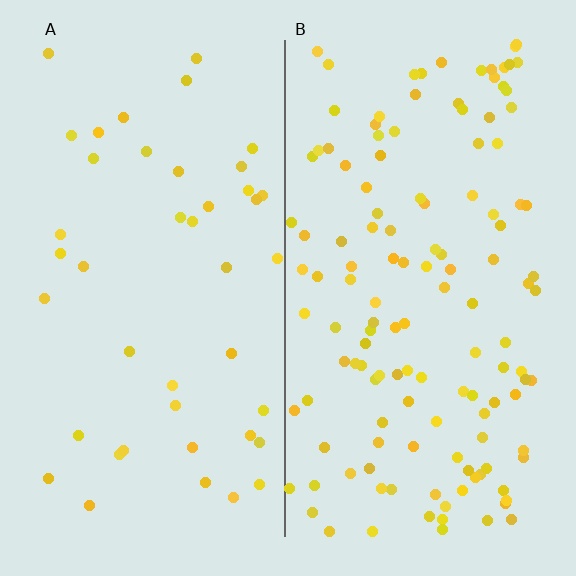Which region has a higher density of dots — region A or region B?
B (the right).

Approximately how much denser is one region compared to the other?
Approximately 3.1× — region B over region A.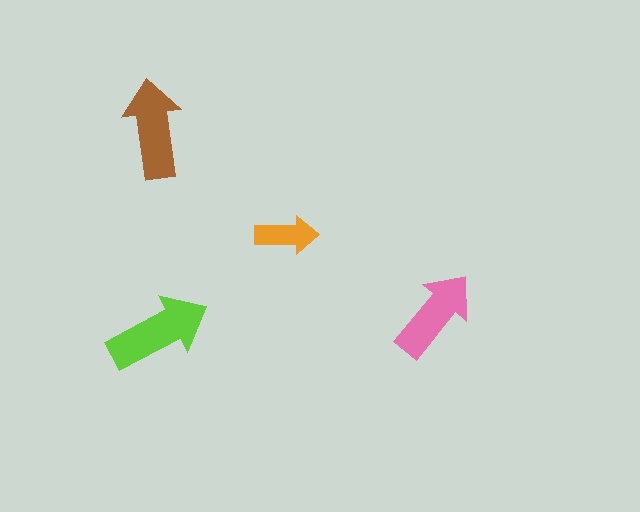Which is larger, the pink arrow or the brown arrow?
The brown one.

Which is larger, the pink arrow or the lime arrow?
The lime one.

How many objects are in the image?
There are 4 objects in the image.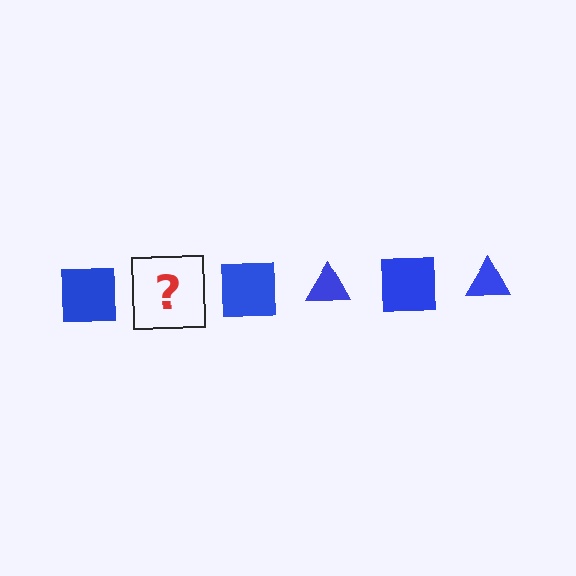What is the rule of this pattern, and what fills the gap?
The rule is that the pattern cycles through square, triangle shapes in blue. The gap should be filled with a blue triangle.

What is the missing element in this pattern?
The missing element is a blue triangle.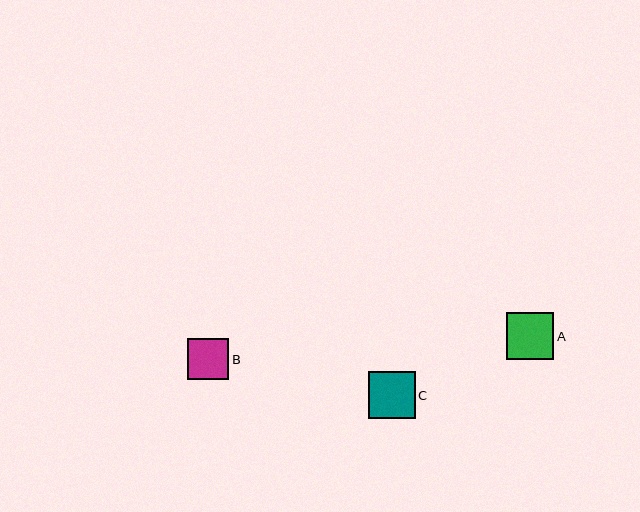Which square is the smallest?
Square B is the smallest with a size of approximately 41 pixels.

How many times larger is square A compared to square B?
Square A is approximately 1.2 times the size of square B.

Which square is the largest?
Square A is the largest with a size of approximately 47 pixels.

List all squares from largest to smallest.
From largest to smallest: A, C, B.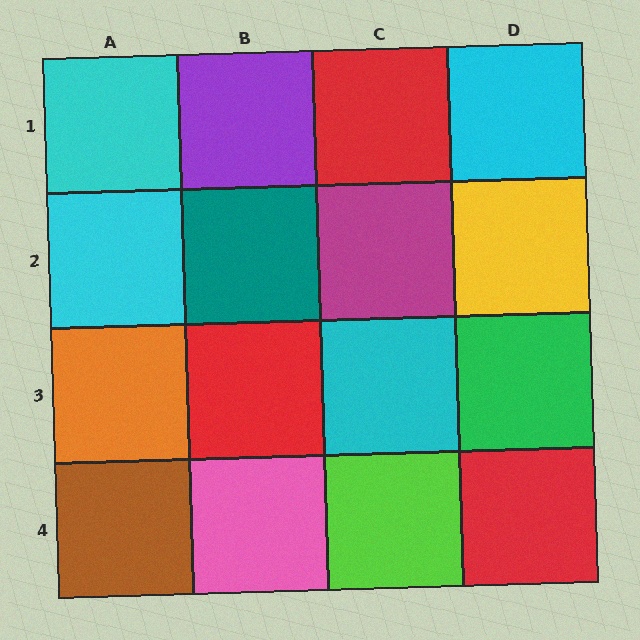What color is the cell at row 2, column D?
Yellow.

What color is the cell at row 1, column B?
Purple.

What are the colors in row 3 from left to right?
Orange, red, cyan, green.